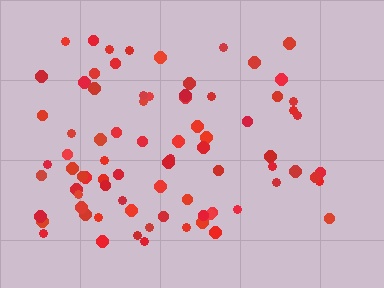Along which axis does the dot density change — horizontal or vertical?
Horizontal.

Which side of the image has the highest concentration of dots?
The left.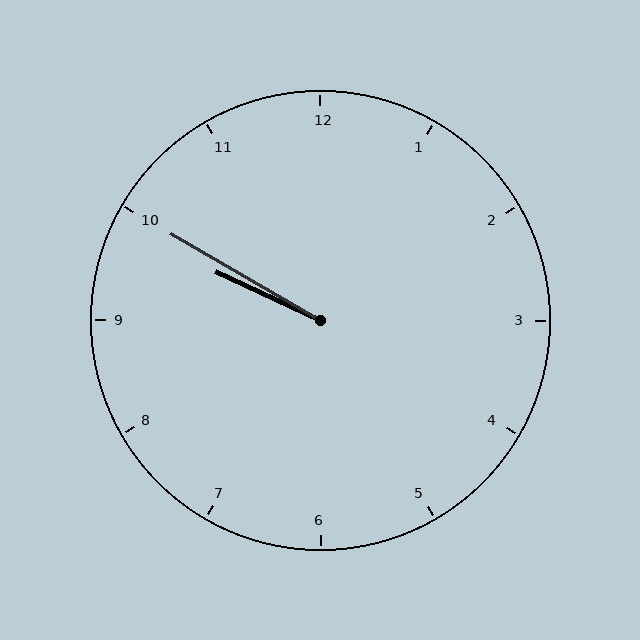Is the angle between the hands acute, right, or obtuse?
It is acute.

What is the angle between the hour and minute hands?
Approximately 5 degrees.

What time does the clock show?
9:50.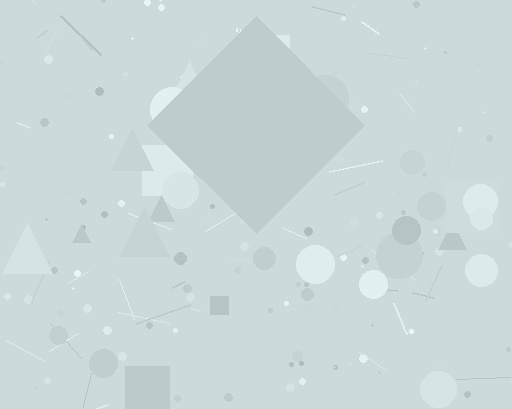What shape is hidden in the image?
A diamond is hidden in the image.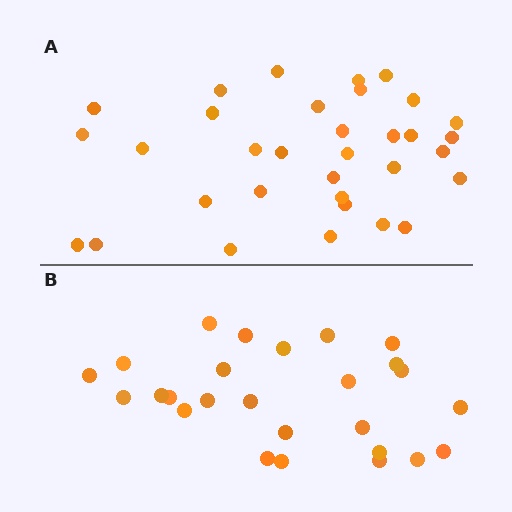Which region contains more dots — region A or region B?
Region A (the top region) has more dots.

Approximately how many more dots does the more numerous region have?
Region A has roughly 8 or so more dots than region B.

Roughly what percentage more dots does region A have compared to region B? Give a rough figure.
About 25% more.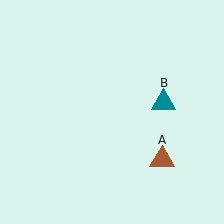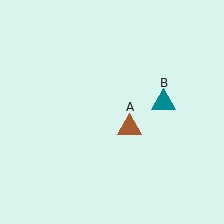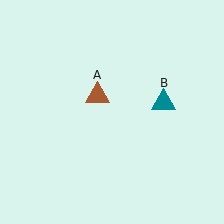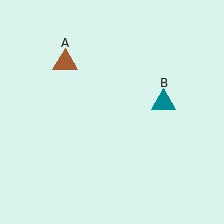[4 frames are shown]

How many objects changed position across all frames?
1 object changed position: brown triangle (object A).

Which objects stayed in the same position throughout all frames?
Teal triangle (object B) remained stationary.